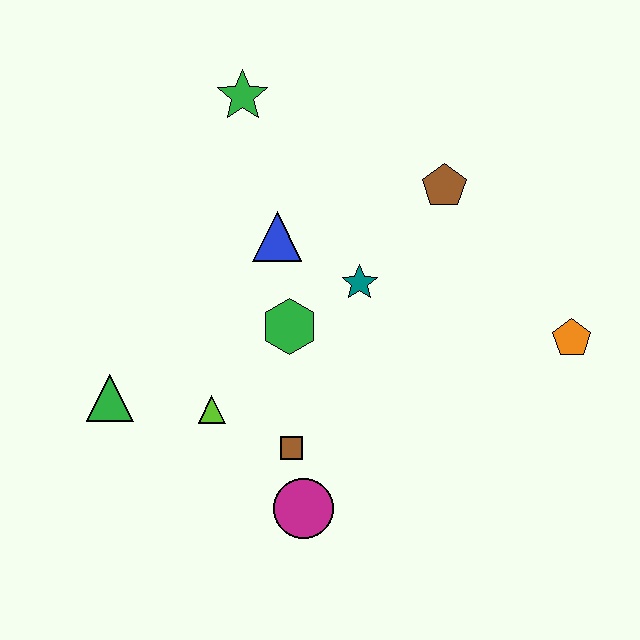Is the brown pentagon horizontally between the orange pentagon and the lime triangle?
Yes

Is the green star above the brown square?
Yes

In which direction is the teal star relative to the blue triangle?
The teal star is to the right of the blue triangle.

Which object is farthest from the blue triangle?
The orange pentagon is farthest from the blue triangle.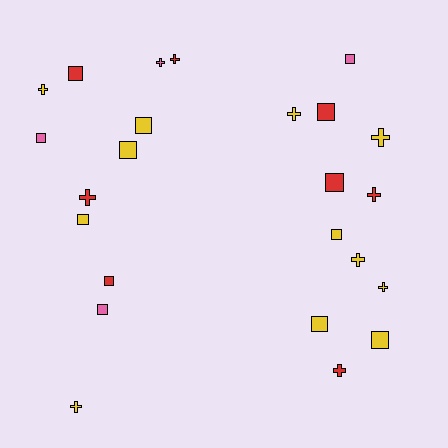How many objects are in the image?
There are 24 objects.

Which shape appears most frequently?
Square, with 13 objects.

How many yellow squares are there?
There are 6 yellow squares.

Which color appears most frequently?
Yellow, with 12 objects.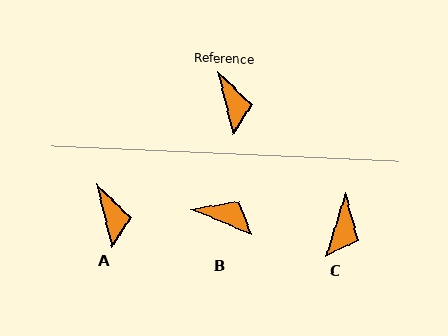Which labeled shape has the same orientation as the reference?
A.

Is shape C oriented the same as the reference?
No, it is off by about 30 degrees.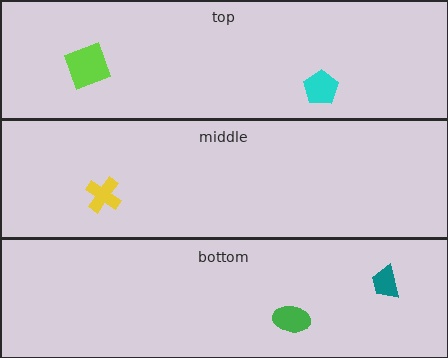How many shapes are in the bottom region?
2.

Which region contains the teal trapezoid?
The bottom region.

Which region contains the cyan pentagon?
The top region.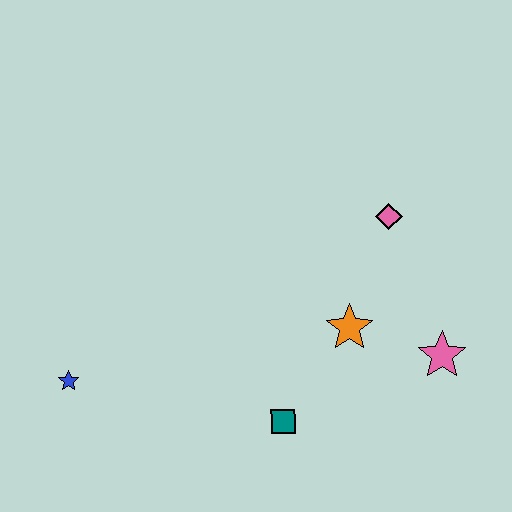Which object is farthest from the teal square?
The pink diamond is farthest from the teal square.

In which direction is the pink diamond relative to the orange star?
The pink diamond is above the orange star.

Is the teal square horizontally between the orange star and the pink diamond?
No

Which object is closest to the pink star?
The orange star is closest to the pink star.